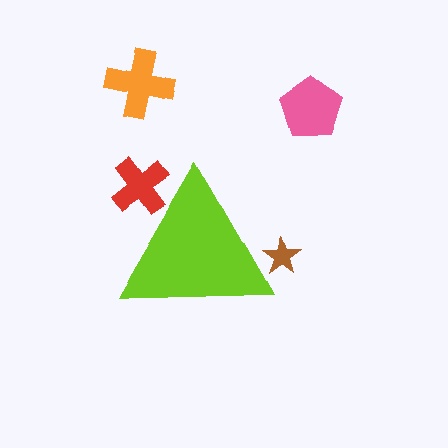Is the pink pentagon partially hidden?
No, the pink pentagon is fully visible.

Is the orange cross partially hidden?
No, the orange cross is fully visible.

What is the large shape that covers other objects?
A lime triangle.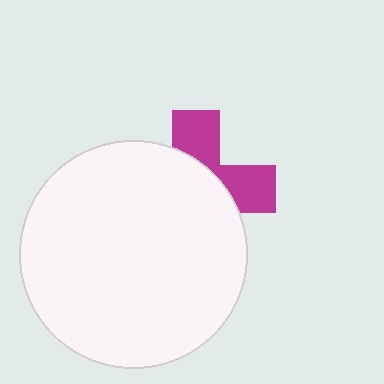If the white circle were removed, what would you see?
You would see the complete magenta cross.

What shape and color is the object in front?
The object in front is a white circle.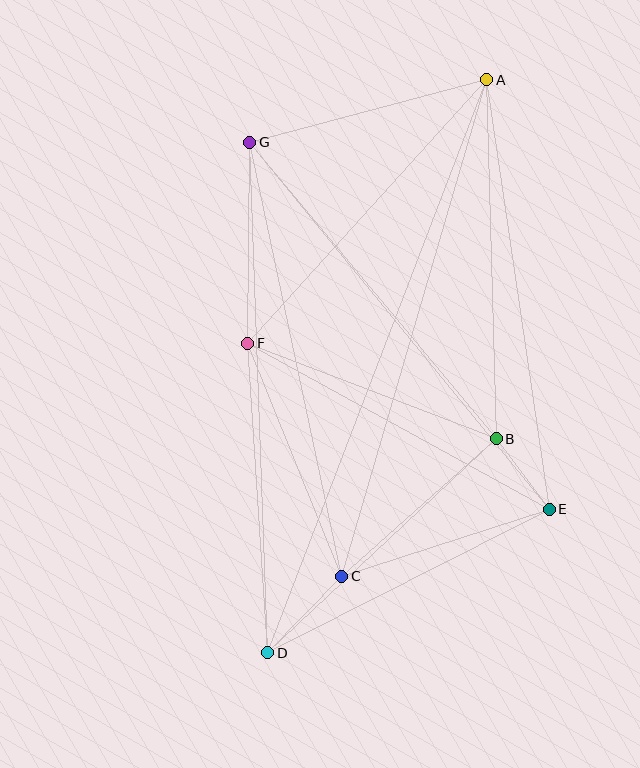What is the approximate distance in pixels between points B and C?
The distance between B and C is approximately 207 pixels.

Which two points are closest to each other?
Points B and E are closest to each other.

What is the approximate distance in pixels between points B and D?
The distance between B and D is approximately 313 pixels.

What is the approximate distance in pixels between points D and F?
The distance between D and F is approximately 310 pixels.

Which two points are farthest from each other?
Points A and D are farthest from each other.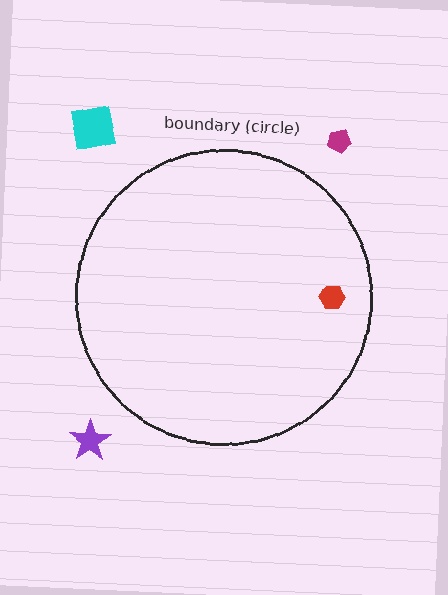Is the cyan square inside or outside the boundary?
Outside.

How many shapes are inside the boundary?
1 inside, 3 outside.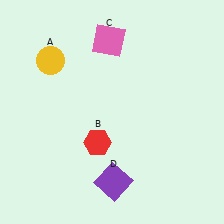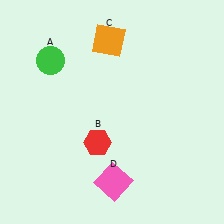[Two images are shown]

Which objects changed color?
A changed from yellow to green. C changed from pink to orange. D changed from purple to pink.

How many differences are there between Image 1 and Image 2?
There are 3 differences between the two images.